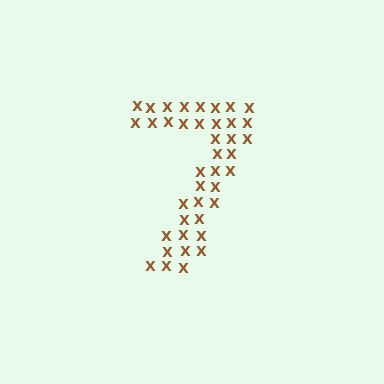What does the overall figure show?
The overall figure shows the digit 7.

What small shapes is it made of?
It is made of small letter X's.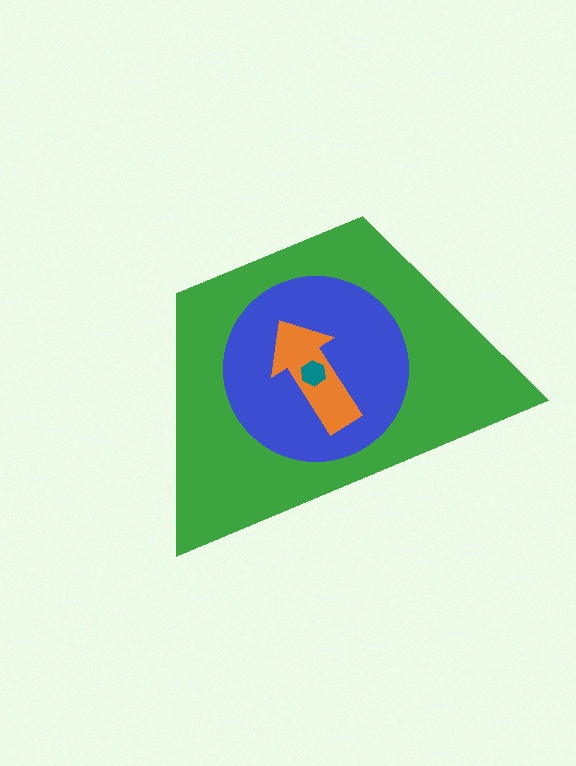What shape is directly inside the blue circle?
The orange arrow.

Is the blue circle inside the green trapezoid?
Yes.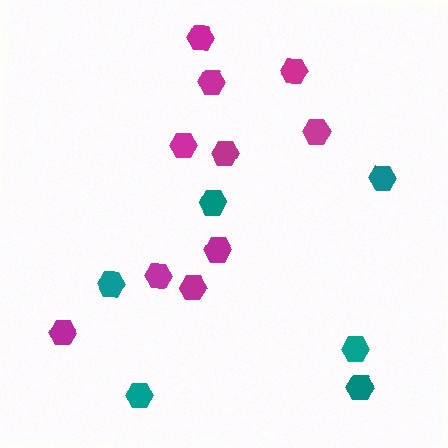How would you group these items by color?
There are 2 groups: one group of magenta hexagons (10) and one group of teal hexagons (6).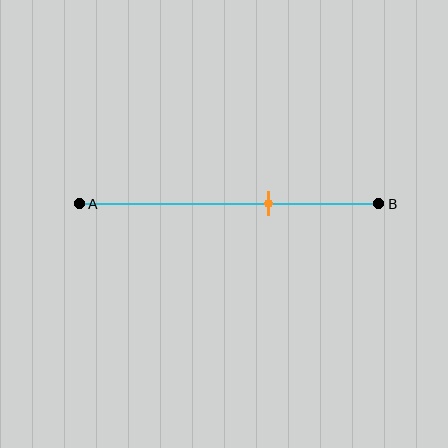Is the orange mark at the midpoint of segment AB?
No, the mark is at about 65% from A, not at the 50% midpoint.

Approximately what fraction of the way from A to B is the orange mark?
The orange mark is approximately 65% of the way from A to B.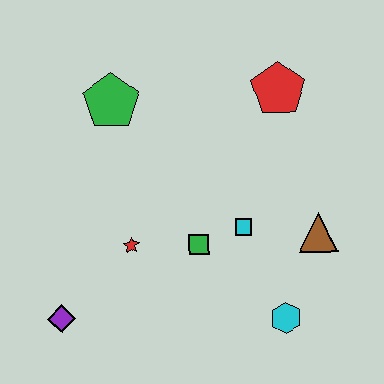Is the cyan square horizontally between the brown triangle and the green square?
Yes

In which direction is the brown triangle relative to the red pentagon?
The brown triangle is below the red pentagon.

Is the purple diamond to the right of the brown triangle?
No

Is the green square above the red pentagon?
No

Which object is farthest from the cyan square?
The purple diamond is farthest from the cyan square.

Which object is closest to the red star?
The green square is closest to the red star.